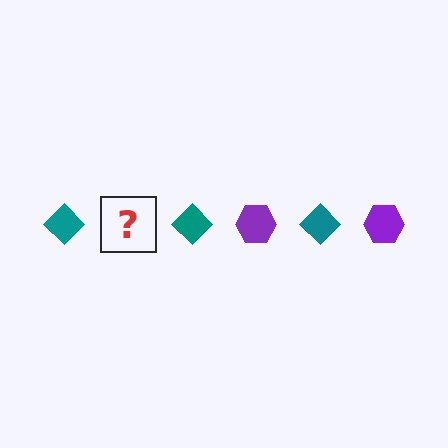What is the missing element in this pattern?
The missing element is a purple hexagon.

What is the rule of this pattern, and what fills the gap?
The rule is that the pattern alternates between teal diamond and purple hexagon. The gap should be filled with a purple hexagon.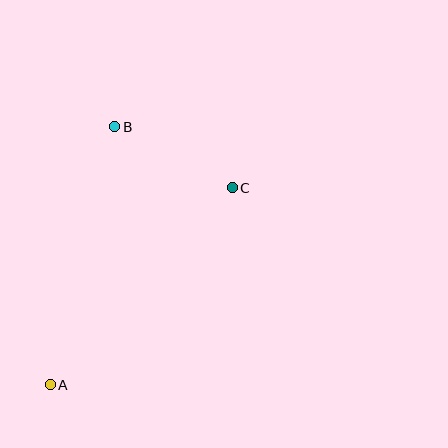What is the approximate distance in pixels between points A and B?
The distance between A and B is approximately 266 pixels.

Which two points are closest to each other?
Points B and C are closest to each other.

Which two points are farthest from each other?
Points A and C are farthest from each other.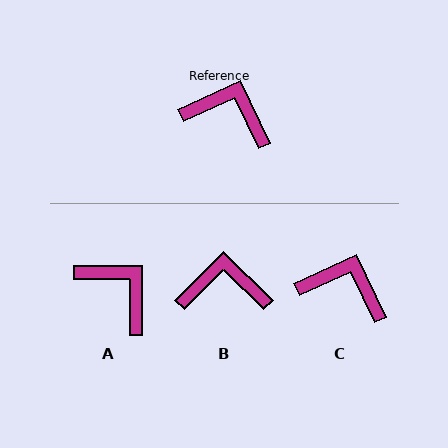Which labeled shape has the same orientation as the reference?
C.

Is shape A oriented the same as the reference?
No, it is off by about 25 degrees.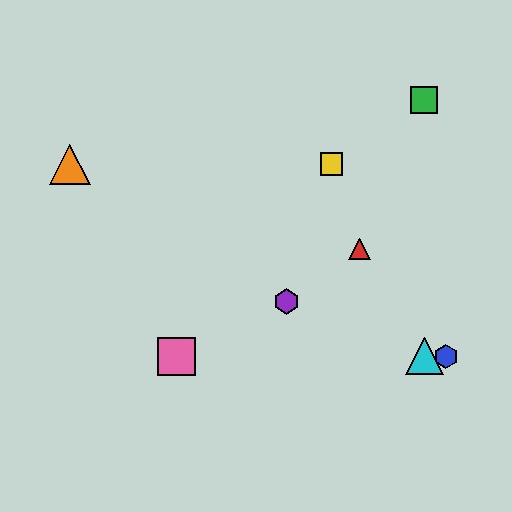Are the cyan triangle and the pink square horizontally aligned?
Yes, both are at y≈356.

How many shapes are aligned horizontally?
3 shapes (the blue hexagon, the cyan triangle, the pink square) are aligned horizontally.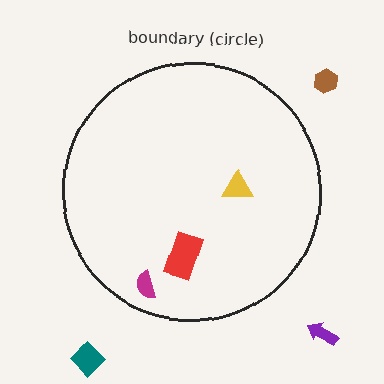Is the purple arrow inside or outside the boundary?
Outside.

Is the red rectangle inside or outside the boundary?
Inside.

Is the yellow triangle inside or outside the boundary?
Inside.